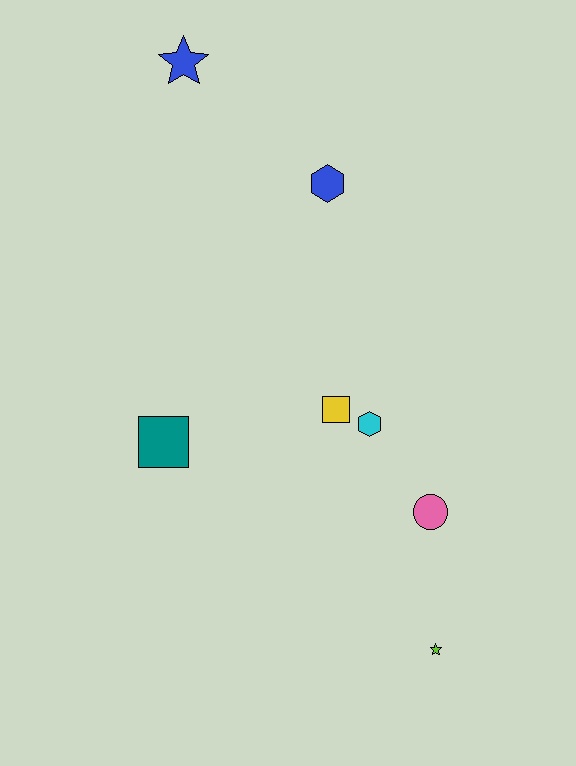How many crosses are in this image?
There are no crosses.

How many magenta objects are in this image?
There are no magenta objects.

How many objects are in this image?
There are 7 objects.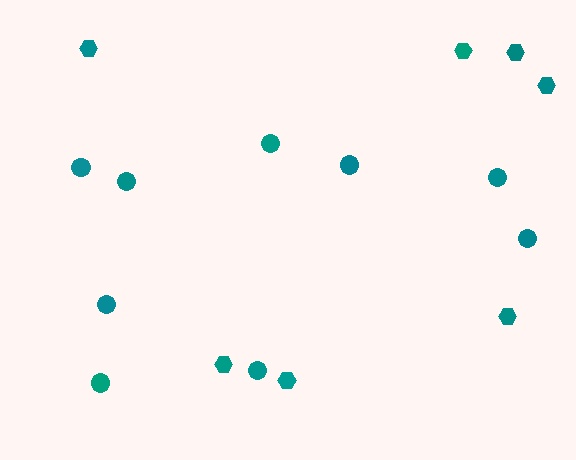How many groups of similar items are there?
There are 2 groups: one group of hexagons (7) and one group of circles (9).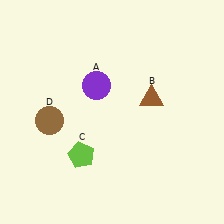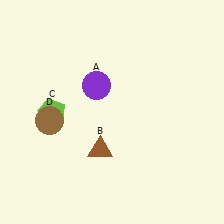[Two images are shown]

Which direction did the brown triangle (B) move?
The brown triangle (B) moved left.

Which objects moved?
The objects that moved are: the brown triangle (B), the lime pentagon (C).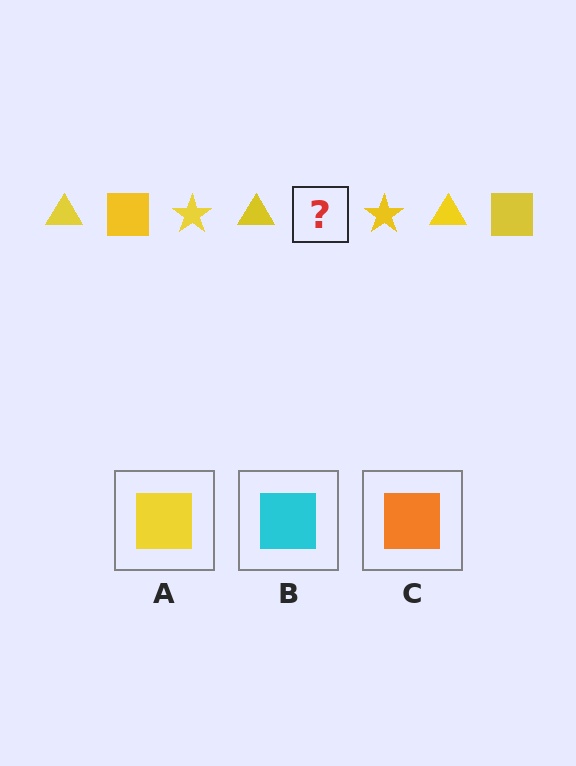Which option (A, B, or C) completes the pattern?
A.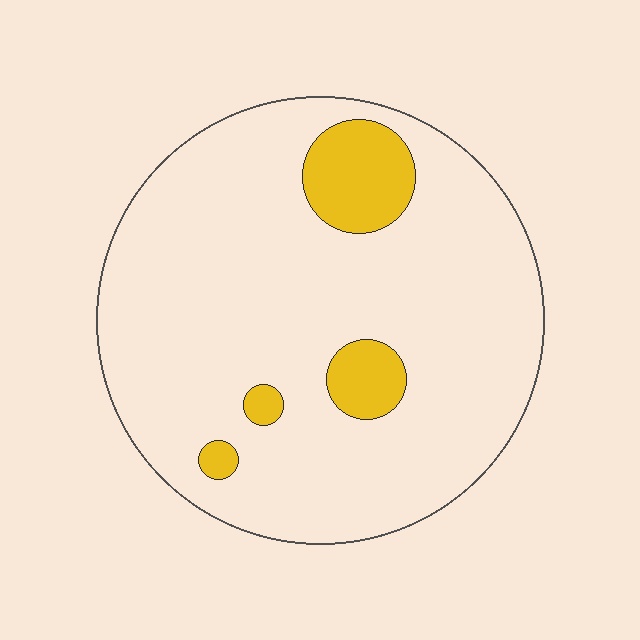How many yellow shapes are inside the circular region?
4.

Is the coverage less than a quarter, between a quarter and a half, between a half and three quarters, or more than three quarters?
Less than a quarter.